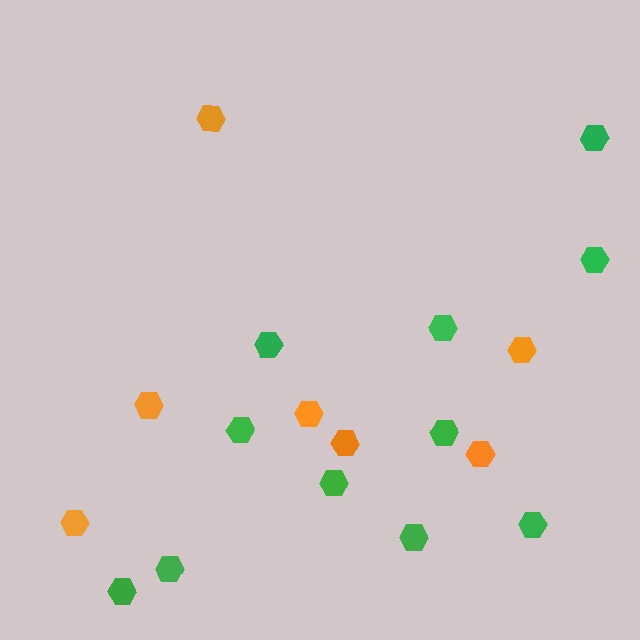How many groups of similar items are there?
There are 2 groups: one group of orange hexagons (7) and one group of green hexagons (11).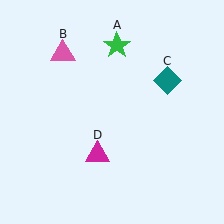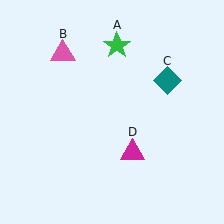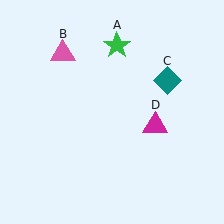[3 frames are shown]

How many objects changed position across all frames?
1 object changed position: magenta triangle (object D).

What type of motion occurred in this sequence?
The magenta triangle (object D) rotated counterclockwise around the center of the scene.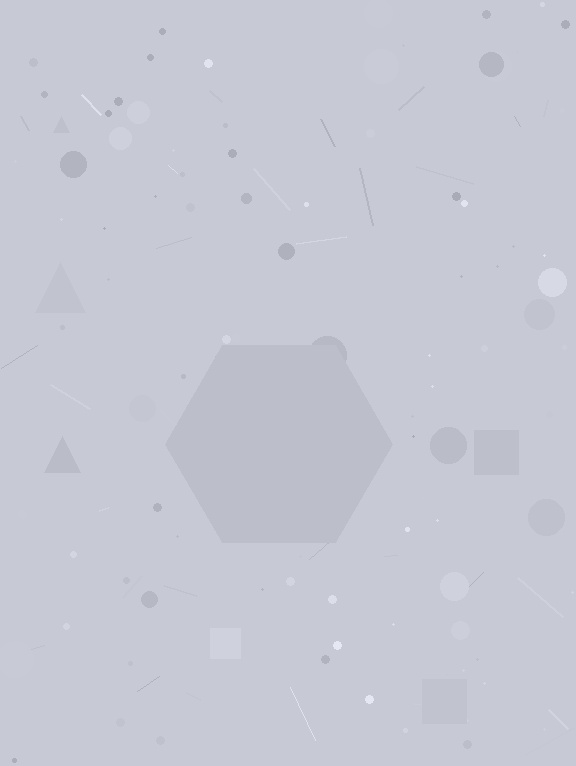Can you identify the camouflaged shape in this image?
The camouflaged shape is a hexagon.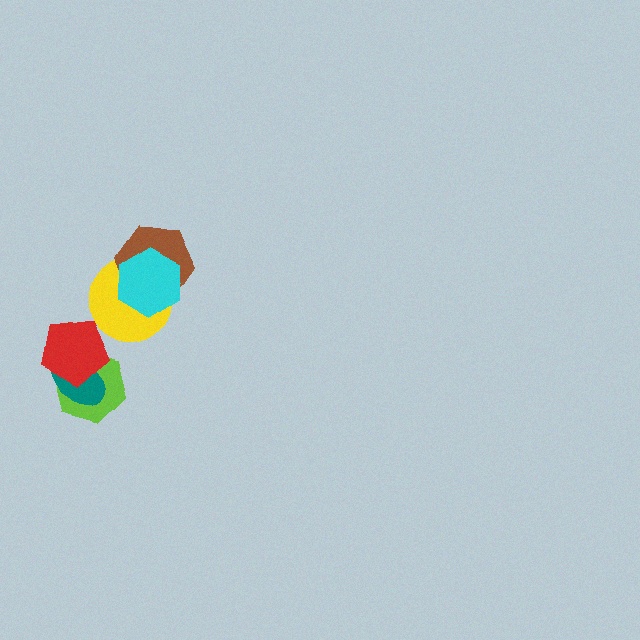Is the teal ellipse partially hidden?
Yes, it is partially covered by another shape.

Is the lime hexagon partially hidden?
Yes, it is partially covered by another shape.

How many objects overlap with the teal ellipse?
2 objects overlap with the teal ellipse.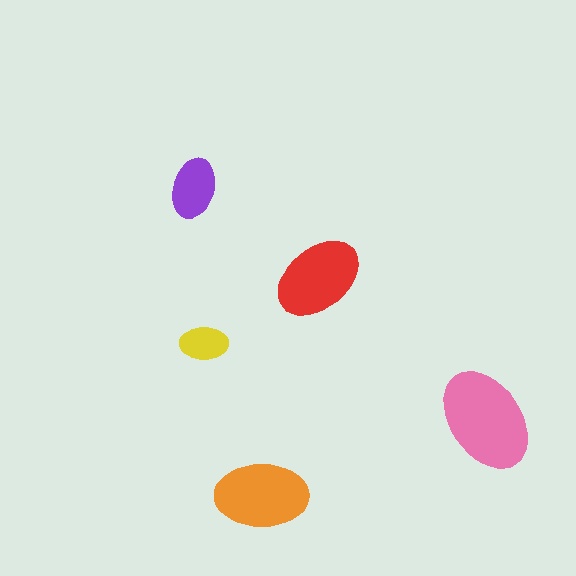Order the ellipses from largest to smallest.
the pink one, the orange one, the red one, the purple one, the yellow one.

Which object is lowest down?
The orange ellipse is bottommost.